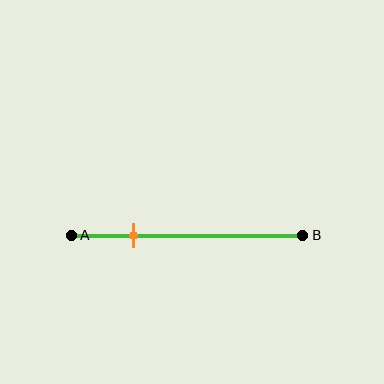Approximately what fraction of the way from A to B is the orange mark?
The orange mark is approximately 25% of the way from A to B.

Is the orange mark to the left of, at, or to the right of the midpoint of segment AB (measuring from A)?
The orange mark is to the left of the midpoint of segment AB.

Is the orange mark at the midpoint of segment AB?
No, the mark is at about 25% from A, not at the 50% midpoint.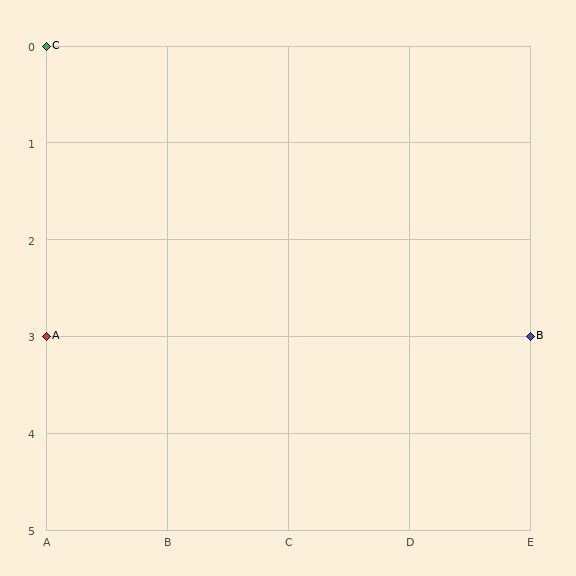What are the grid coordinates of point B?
Point B is at grid coordinates (E, 3).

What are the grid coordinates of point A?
Point A is at grid coordinates (A, 3).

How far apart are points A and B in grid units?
Points A and B are 4 columns apart.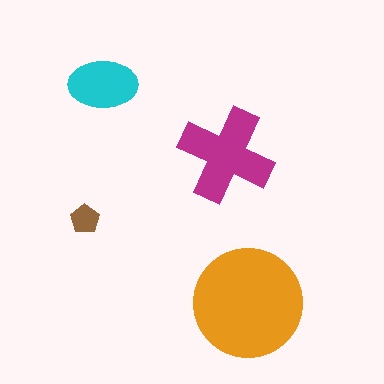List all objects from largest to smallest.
The orange circle, the magenta cross, the cyan ellipse, the brown pentagon.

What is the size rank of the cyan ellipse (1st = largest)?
3rd.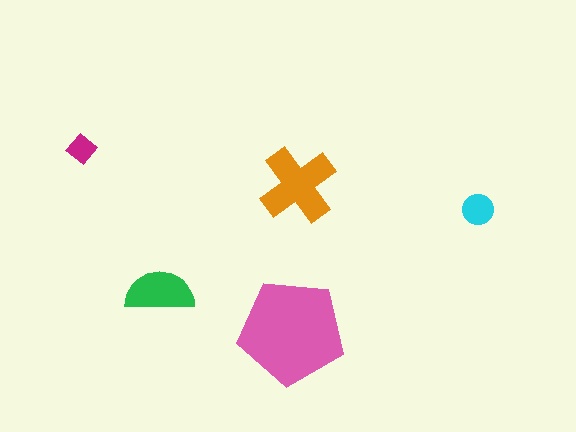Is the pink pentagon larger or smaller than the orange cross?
Larger.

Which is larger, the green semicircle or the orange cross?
The orange cross.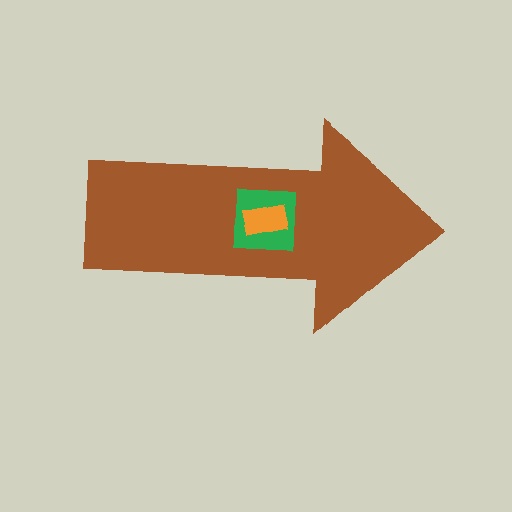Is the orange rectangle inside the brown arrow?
Yes.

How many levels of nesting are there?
3.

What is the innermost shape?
The orange rectangle.